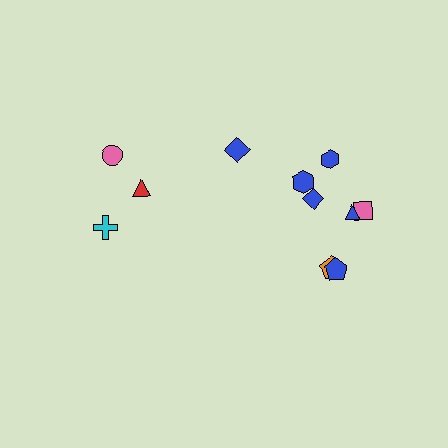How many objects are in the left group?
There are 3 objects.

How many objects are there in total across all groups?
There are 11 objects.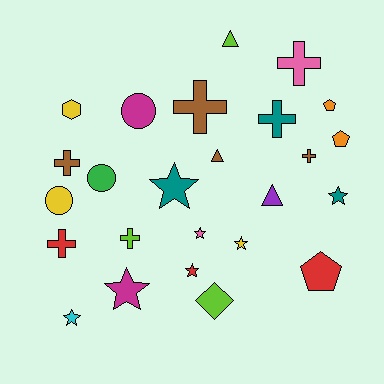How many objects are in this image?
There are 25 objects.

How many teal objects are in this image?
There are 3 teal objects.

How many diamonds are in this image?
There is 1 diamond.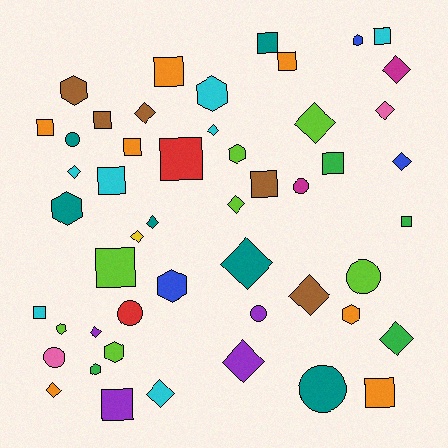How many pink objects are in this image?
There are 2 pink objects.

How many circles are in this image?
There are 7 circles.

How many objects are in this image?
There are 50 objects.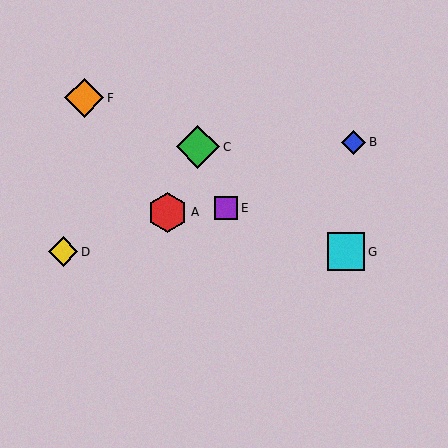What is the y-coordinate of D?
Object D is at y≈252.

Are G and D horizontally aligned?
Yes, both are at y≈252.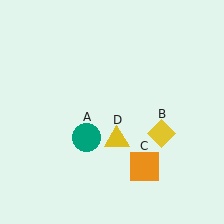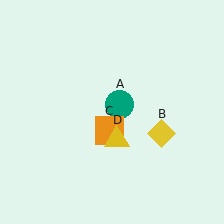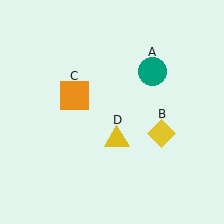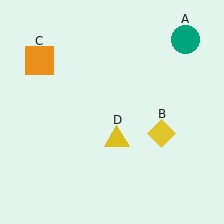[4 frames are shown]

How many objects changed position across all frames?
2 objects changed position: teal circle (object A), orange square (object C).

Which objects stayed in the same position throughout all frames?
Yellow diamond (object B) and yellow triangle (object D) remained stationary.